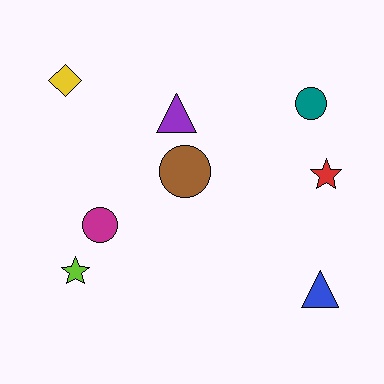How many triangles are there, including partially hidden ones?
There are 2 triangles.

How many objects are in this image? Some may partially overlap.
There are 8 objects.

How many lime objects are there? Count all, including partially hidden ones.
There is 1 lime object.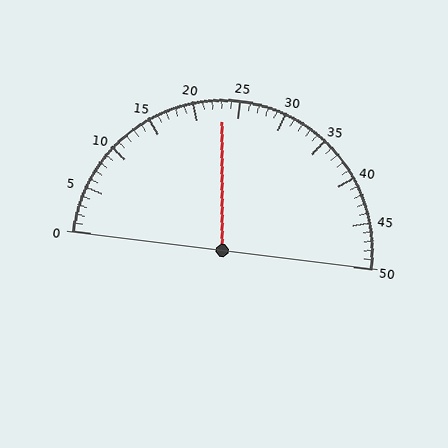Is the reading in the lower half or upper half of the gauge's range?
The reading is in the lower half of the range (0 to 50).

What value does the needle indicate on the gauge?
The needle indicates approximately 23.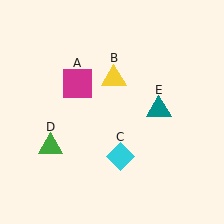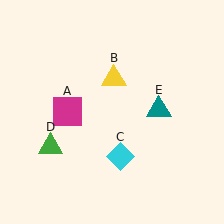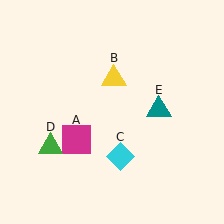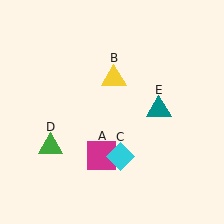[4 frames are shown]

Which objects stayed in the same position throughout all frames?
Yellow triangle (object B) and cyan diamond (object C) and green triangle (object D) and teal triangle (object E) remained stationary.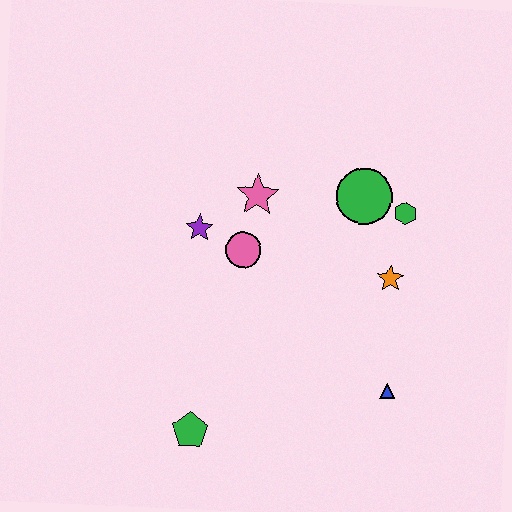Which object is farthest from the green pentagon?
The green hexagon is farthest from the green pentagon.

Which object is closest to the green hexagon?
The green circle is closest to the green hexagon.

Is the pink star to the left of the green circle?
Yes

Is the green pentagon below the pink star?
Yes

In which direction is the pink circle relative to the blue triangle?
The pink circle is to the left of the blue triangle.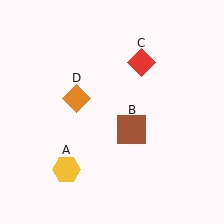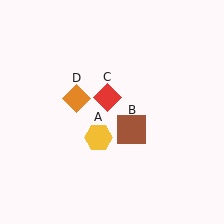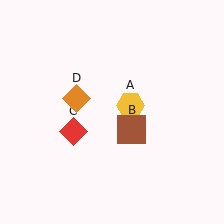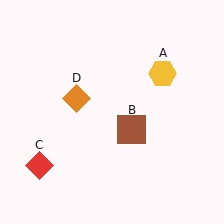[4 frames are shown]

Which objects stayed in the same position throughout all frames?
Brown square (object B) and orange diamond (object D) remained stationary.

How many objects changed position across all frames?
2 objects changed position: yellow hexagon (object A), red diamond (object C).